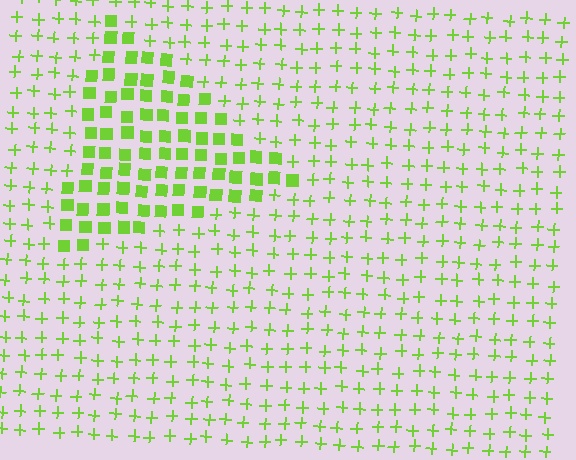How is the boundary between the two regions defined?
The boundary is defined by a change in element shape: squares inside vs. plus signs outside. All elements share the same color and spacing.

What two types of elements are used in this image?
The image uses squares inside the triangle region and plus signs outside it.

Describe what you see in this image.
The image is filled with small lime elements arranged in a uniform grid. A triangle-shaped region contains squares, while the surrounding area contains plus signs. The boundary is defined purely by the change in element shape.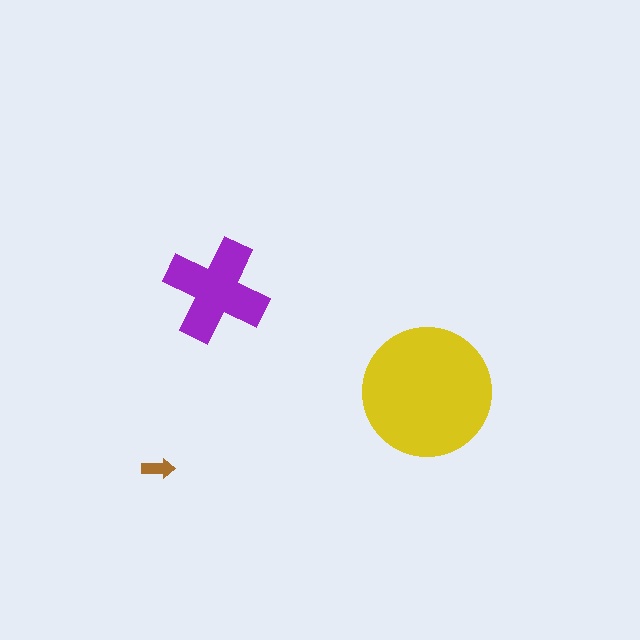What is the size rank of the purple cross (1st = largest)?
2nd.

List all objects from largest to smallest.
The yellow circle, the purple cross, the brown arrow.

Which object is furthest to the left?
The brown arrow is leftmost.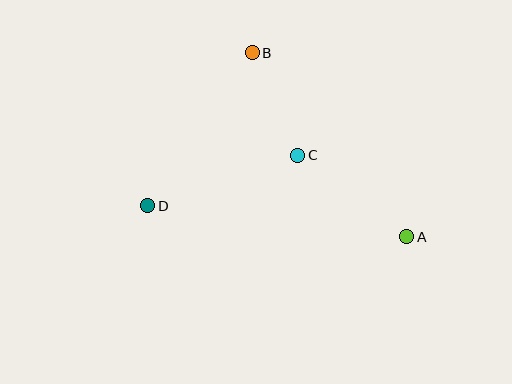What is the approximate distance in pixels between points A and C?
The distance between A and C is approximately 136 pixels.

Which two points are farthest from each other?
Points A and D are farthest from each other.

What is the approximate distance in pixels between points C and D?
The distance between C and D is approximately 158 pixels.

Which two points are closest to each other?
Points B and C are closest to each other.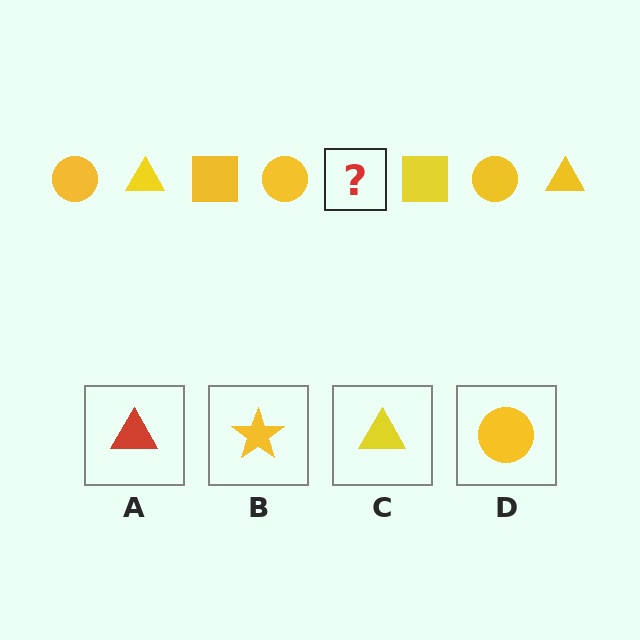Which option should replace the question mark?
Option C.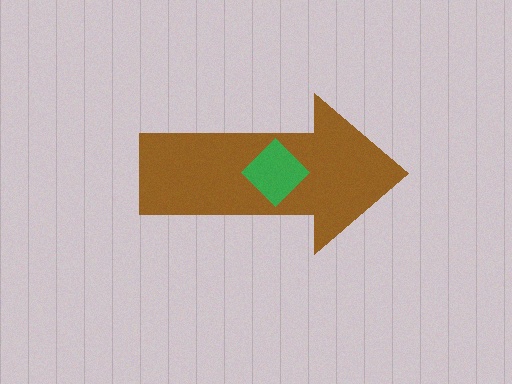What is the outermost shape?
The brown arrow.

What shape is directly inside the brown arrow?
The green diamond.